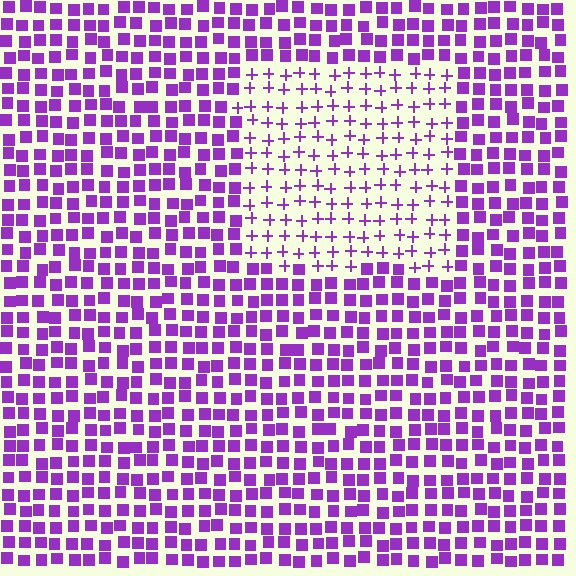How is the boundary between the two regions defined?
The boundary is defined by a change in element shape: plus signs inside vs. squares outside. All elements share the same color and spacing.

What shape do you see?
I see a rectangle.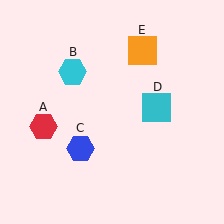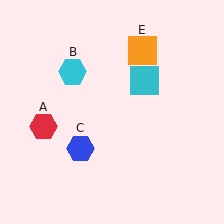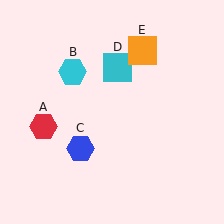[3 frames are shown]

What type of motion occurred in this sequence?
The cyan square (object D) rotated counterclockwise around the center of the scene.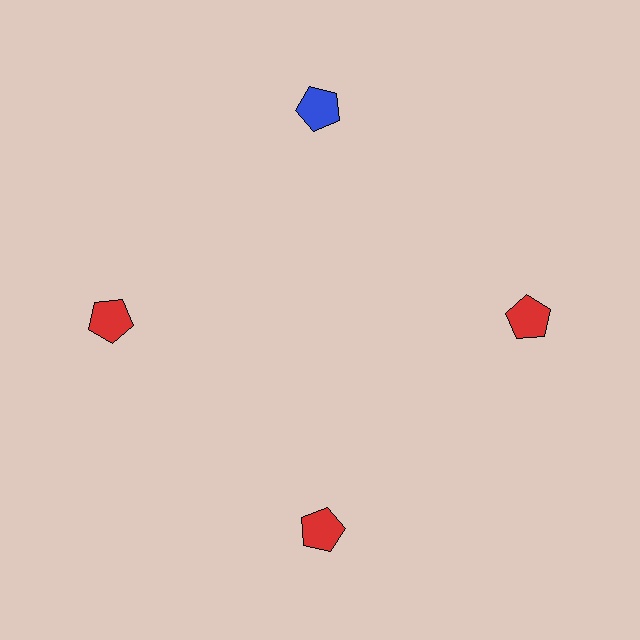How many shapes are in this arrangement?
There are 4 shapes arranged in a ring pattern.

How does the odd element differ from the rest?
It has a different color: blue instead of red.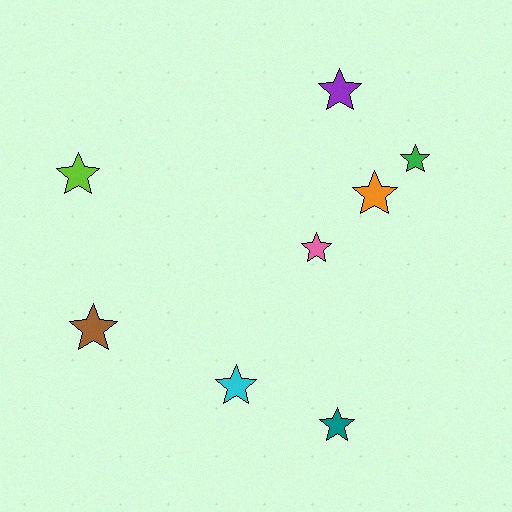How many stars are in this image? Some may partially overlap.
There are 8 stars.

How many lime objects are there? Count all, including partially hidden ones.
There is 1 lime object.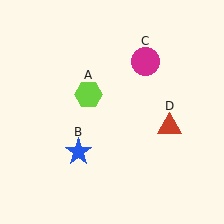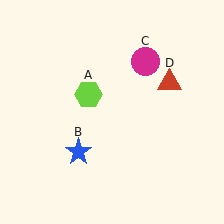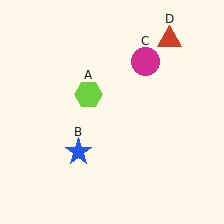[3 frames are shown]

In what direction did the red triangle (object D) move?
The red triangle (object D) moved up.